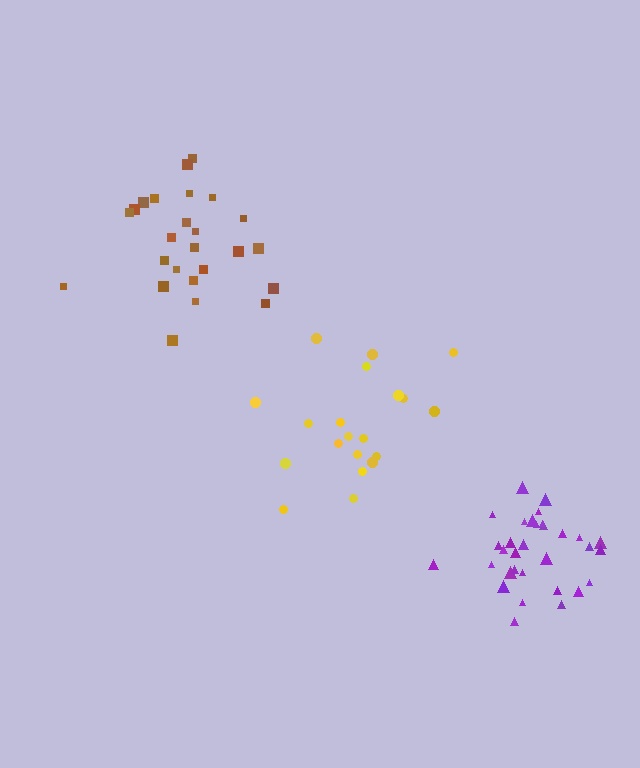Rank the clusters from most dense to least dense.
purple, brown, yellow.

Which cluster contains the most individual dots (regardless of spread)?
Purple (32).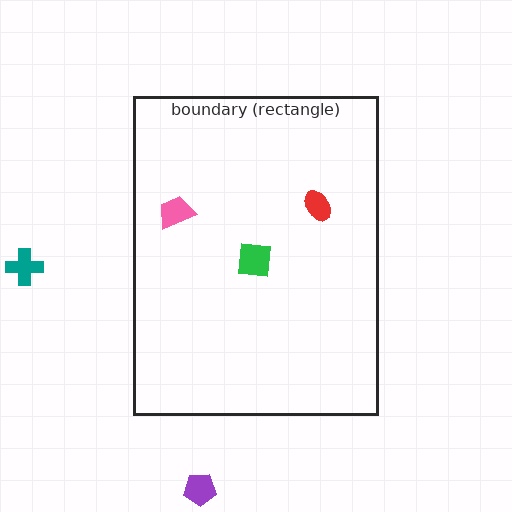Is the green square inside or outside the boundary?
Inside.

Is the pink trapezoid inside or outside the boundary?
Inside.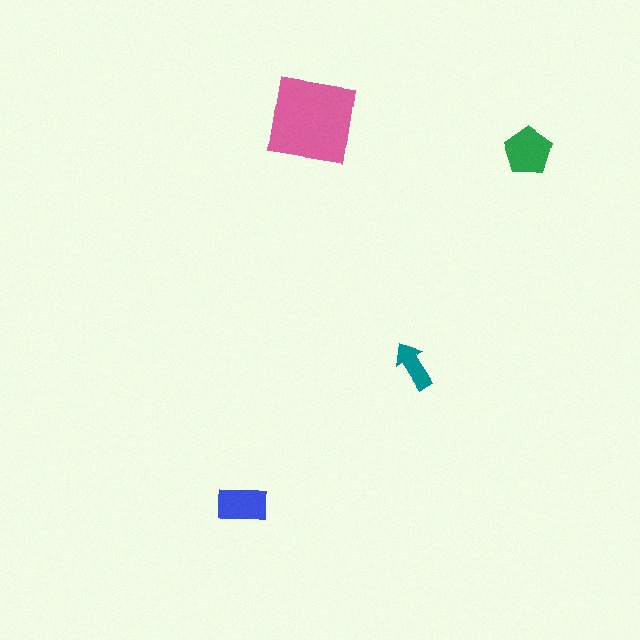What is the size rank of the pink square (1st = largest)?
1st.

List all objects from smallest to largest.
The teal arrow, the blue rectangle, the green pentagon, the pink square.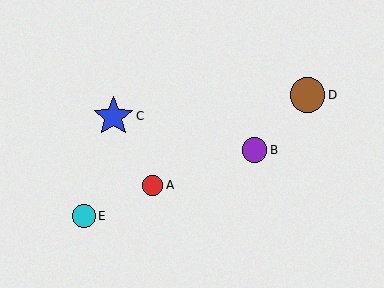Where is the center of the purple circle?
The center of the purple circle is at (255, 150).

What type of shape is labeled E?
Shape E is a cyan circle.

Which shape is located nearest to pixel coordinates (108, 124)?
The blue star (labeled C) at (113, 116) is nearest to that location.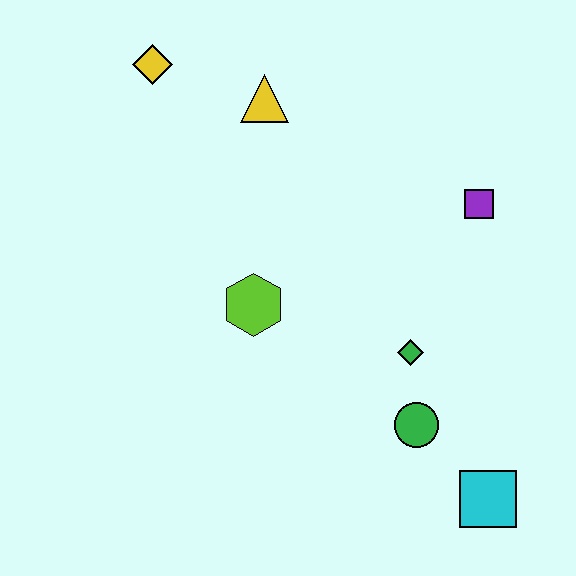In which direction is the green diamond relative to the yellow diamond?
The green diamond is below the yellow diamond.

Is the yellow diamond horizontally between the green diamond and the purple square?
No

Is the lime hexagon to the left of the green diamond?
Yes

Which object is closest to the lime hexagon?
The green diamond is closest to the lime hexagon.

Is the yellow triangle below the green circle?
No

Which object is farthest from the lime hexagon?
The cyan square is farthest from the lime hexagon.